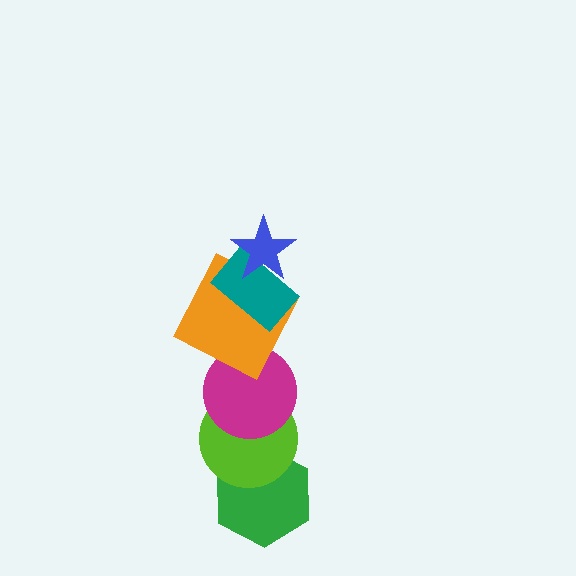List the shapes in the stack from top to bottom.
From top to bottom: the blue star, the teal rectangle, the orange square, the magenta circle, the lime circle, the green hexagon.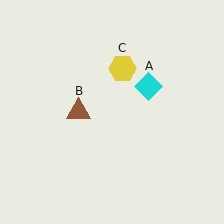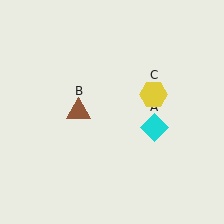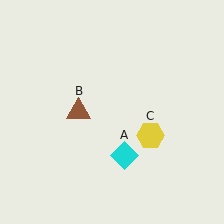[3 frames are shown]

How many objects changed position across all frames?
2 objects changed position: cyan diamond (object A), yellow hexagon (object C).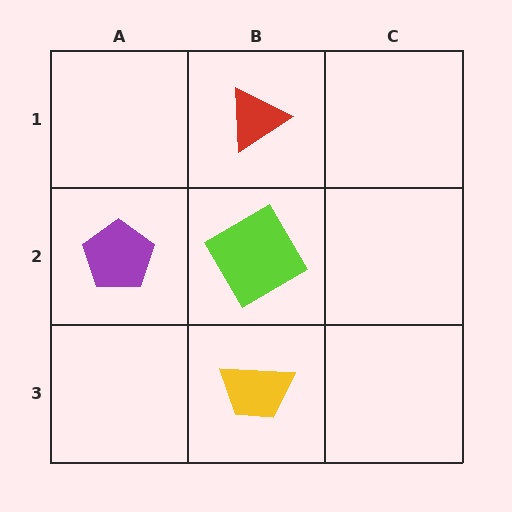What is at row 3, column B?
A yellow trapezoid.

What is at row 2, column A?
A purple pentagon.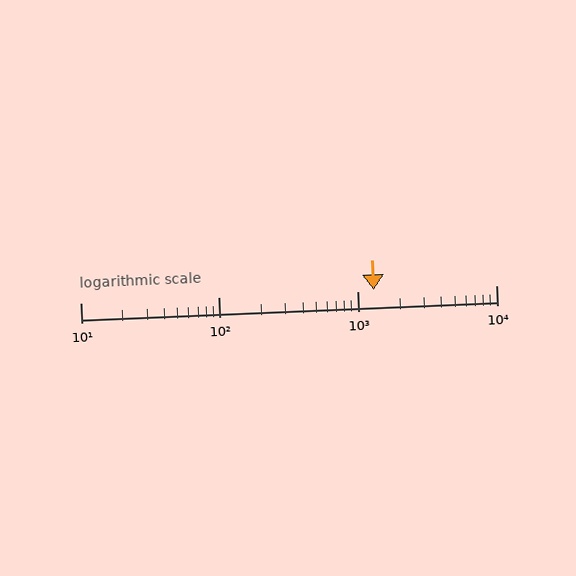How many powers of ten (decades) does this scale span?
The scale spans 3 decades, from 10 to 10000.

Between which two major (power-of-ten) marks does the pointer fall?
The pointer is between 1000 and 10000.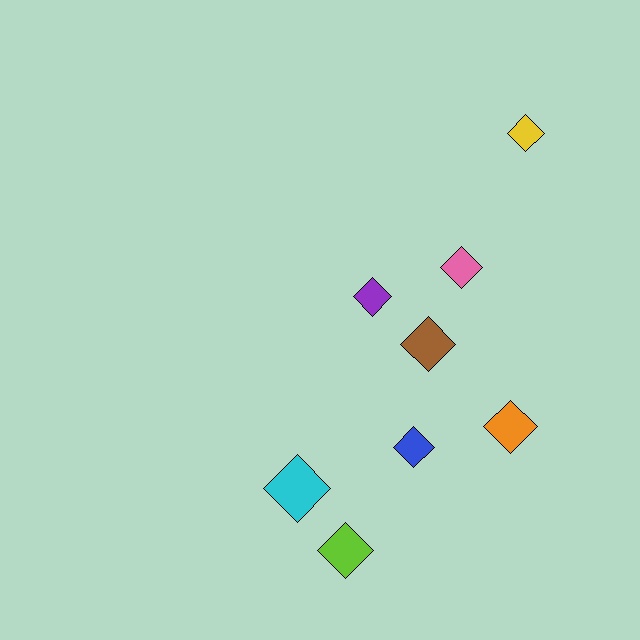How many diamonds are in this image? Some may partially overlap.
There are 8 diamonds.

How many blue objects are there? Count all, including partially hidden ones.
There is 1 blue object.